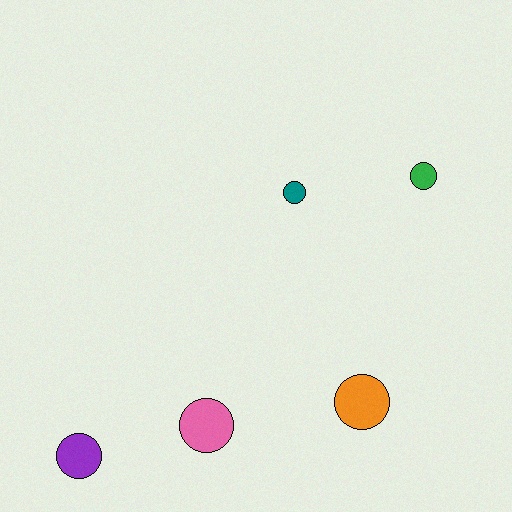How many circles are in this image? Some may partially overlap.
There are 5 circles.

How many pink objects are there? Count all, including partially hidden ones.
There is 1 pink object.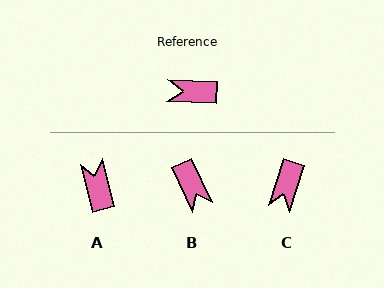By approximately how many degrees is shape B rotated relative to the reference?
Approximately 118 degrees counter-clockwise.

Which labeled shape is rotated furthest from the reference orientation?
B, about 118 degrees away.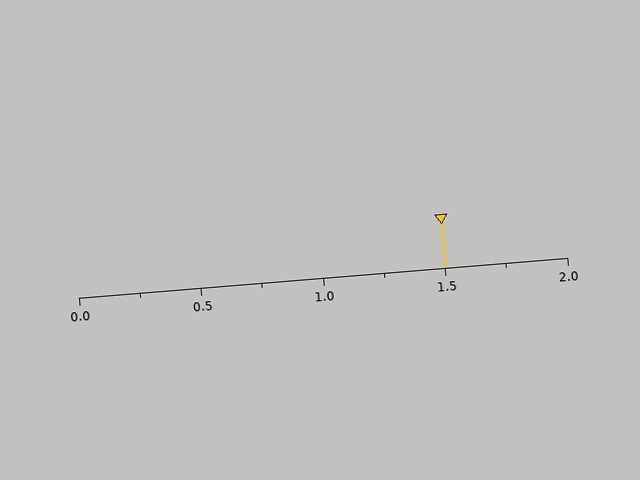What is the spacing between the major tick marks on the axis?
The major ticks are spaced 0.5 apart.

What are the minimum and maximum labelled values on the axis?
The axis runs from 0.0 to 2.0.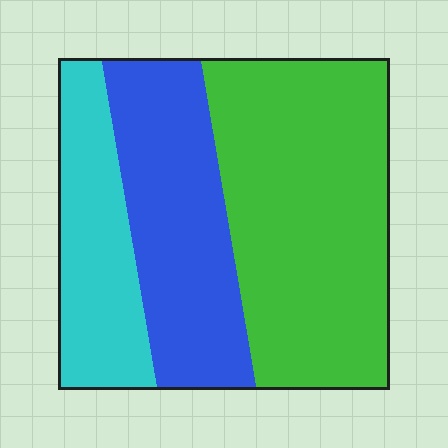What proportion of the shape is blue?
Blue takes up about one third (1/3) of the shape.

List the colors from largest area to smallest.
From largest to smallest: green, blue, cyan.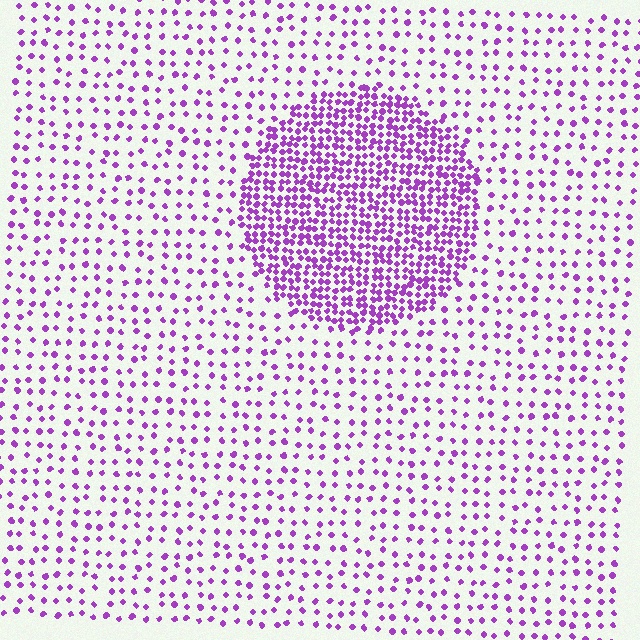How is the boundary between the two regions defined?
The boundary is defined by a change in element density (approximately 3.0x ratio). All elements are the same color, size, and shape.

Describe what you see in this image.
The image contains small purple elements arranged at two different densities. A circle-shaped region is visible where the elements are more densely packed than the surrounding area.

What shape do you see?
I see a circle.